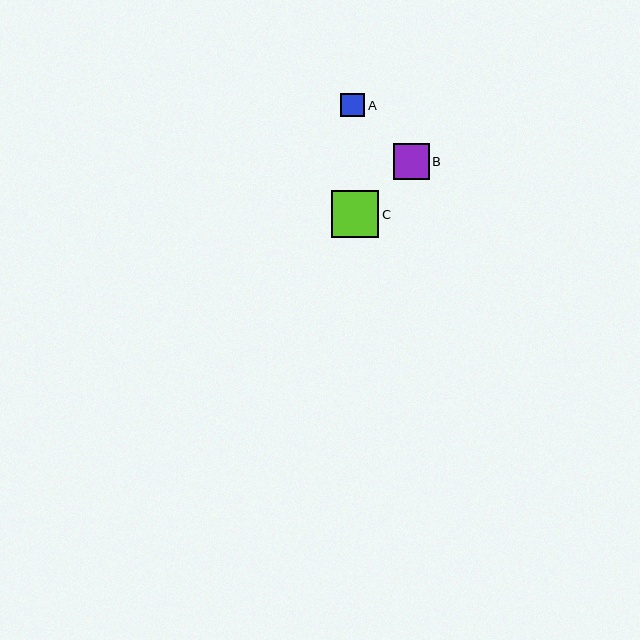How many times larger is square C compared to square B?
Square C is approximately 1.3 times the size of square B.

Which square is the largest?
Square C is the largest with a size of approximately 47 pixels.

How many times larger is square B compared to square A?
Square B is approximately 1.5 times the size of square A.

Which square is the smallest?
Square A is the smallest with a size of approximately 24 pixels.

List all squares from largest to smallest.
From largest to smallest: C, B, A.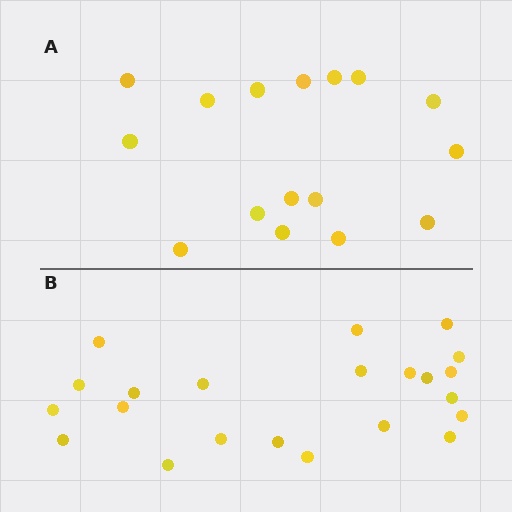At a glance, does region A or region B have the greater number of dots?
Region B (the bottom region) has more dots.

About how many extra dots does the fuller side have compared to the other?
Region B has about 6 more dots than region A.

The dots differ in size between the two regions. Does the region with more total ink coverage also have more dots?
No. Region A has more total ink coverage because its dots are larger, but region B actually contains more individual dots. Total area can be misleading — the number of items is what matters here.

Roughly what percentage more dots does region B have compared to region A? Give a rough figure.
About 40% more.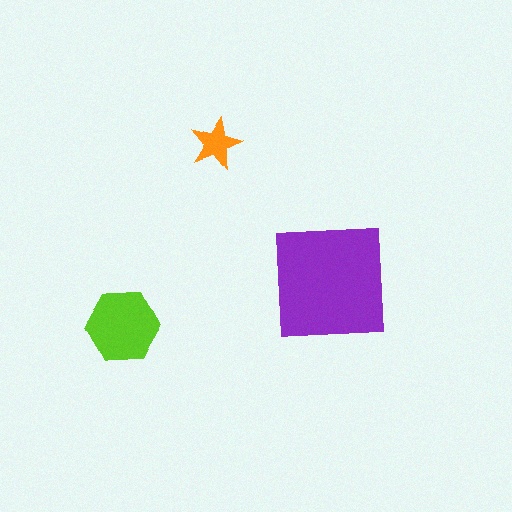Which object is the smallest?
The orange star.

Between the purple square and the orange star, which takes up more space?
The purple square.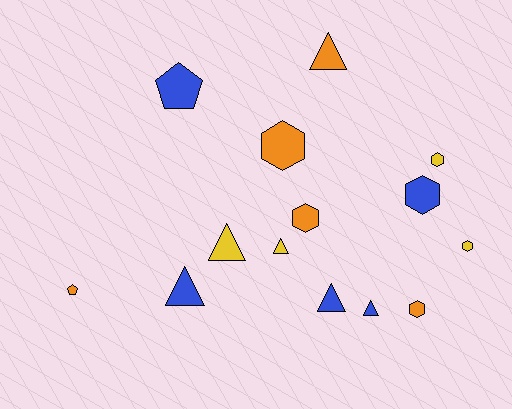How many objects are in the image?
There are 14 objects.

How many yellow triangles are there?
There are 2 yellow triangles.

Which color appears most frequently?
Blue, with 5 objects.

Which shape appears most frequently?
Triangle, with 6 objects.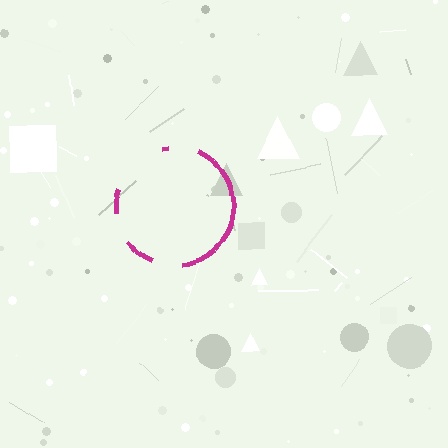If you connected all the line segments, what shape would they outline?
They would outline a circle.